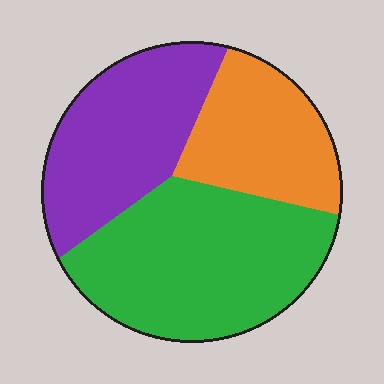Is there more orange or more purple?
Purple.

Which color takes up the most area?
Green, at roughly 45%.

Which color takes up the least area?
Orange, at roughly 25%.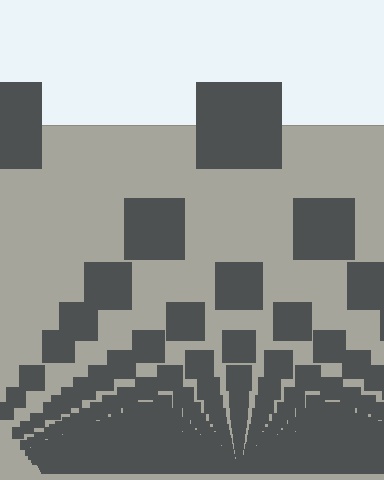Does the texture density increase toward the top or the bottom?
Density increases toward the bottom.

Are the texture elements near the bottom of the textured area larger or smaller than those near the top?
Smaller. The gradient is inverted — elements near the bottom are smaller and denser.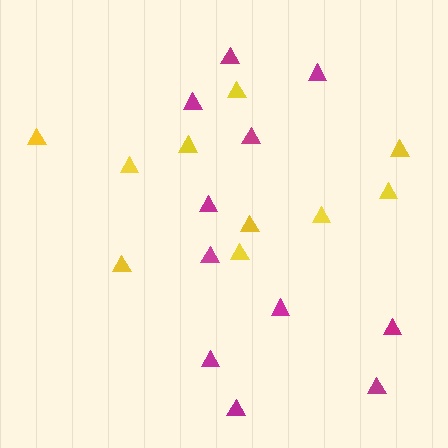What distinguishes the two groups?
There are 2 groups: one group of yellow triangles (10) and one group of magenta triangles (11).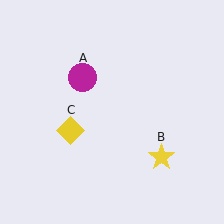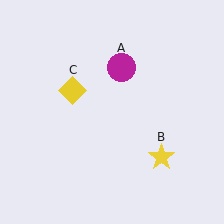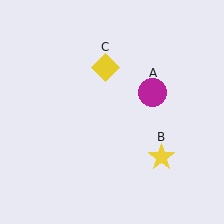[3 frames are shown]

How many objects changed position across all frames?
2 objects changed position: magenta circle (object A), yellow diamond (object C).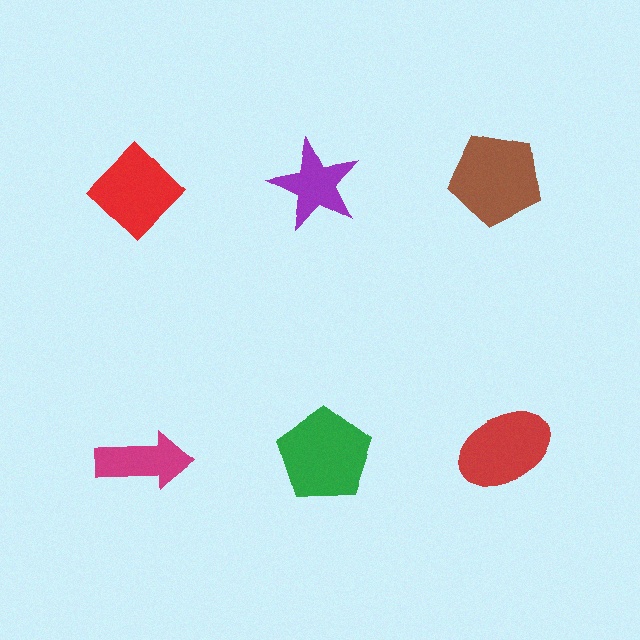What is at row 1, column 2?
A purple star.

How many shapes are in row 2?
3 shapes.